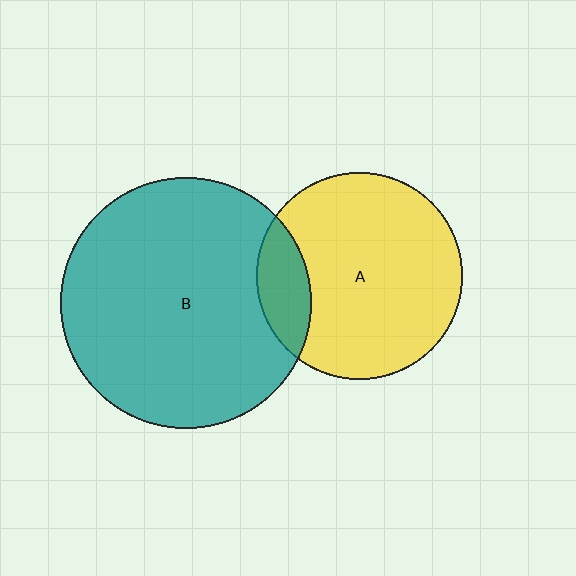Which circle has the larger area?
Circle B (teal).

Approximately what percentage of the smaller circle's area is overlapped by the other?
Approximately 15%.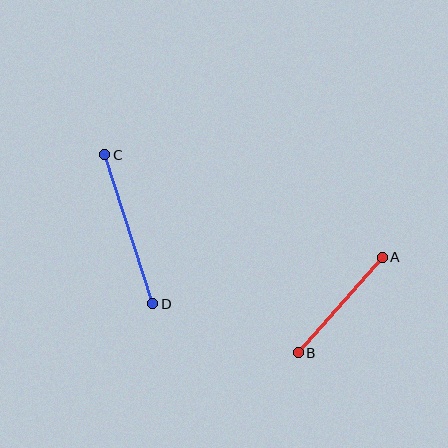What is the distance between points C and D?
The distance is approximately 156 pixels.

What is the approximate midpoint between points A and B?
The midpoint is at approximately (340, 305) pixels.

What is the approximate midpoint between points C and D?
The midpoint is at approximately (129, 229) pixels.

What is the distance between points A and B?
The distance is approximately 127 pixels.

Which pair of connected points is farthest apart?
Points C and D are farthest apart.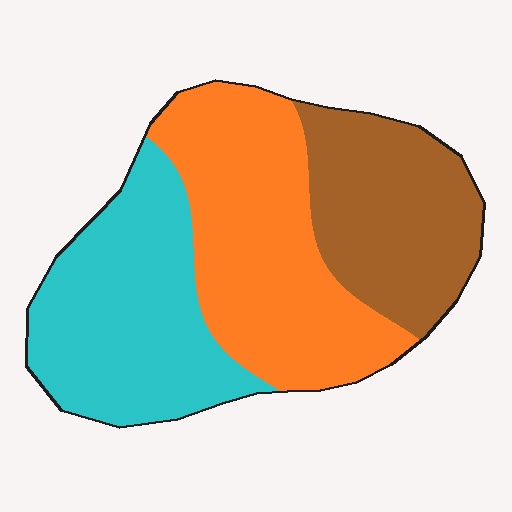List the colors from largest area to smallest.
From largest to smallest: orange, cyan, brown.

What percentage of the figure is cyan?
Cyan takes up between a third and a half of the figure.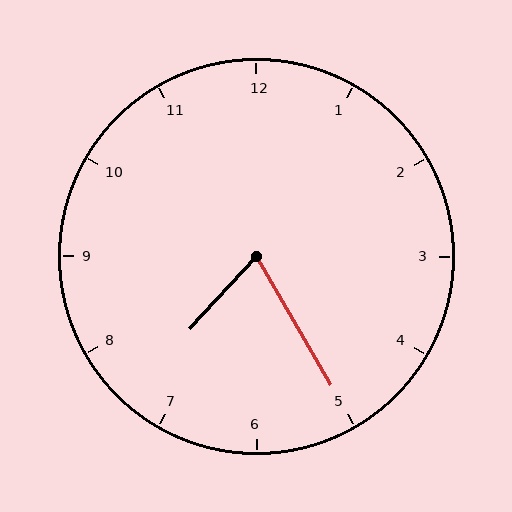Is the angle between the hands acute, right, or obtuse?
It is acute.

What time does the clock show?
7:25.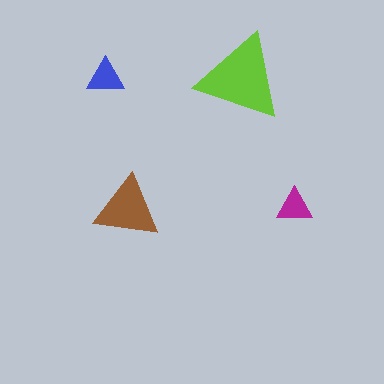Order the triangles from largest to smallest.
the lime one, the brown one, the blue one, the magenta one.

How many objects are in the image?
There are 4 objects in the image.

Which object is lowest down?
The brown triangle is bottommost.